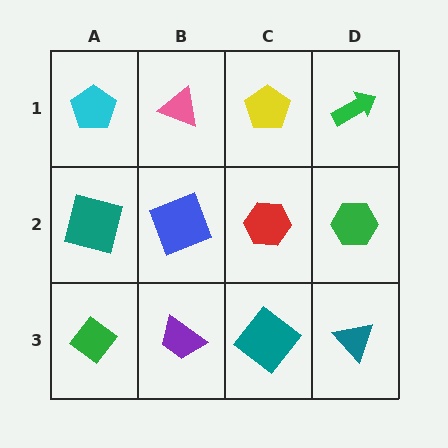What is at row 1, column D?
A green arrow.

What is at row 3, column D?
A teal triangle.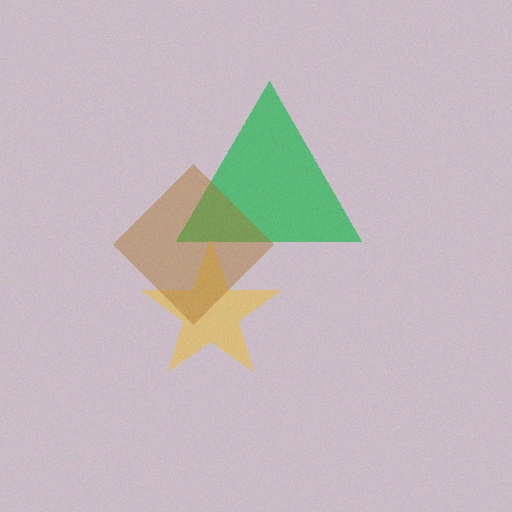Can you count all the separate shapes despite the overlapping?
Yes, there are 3 separate shapes.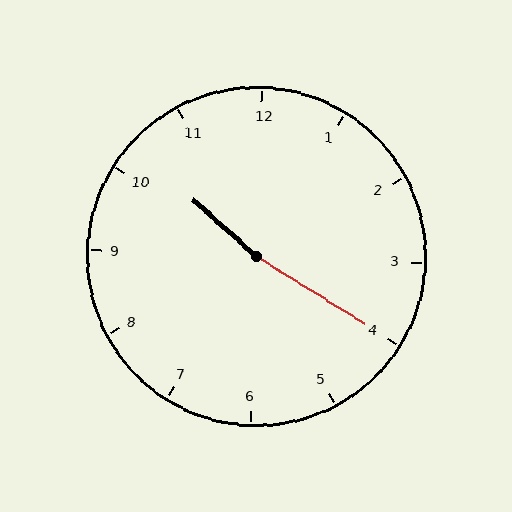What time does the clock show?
10:20.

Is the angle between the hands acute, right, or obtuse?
It is obtuse.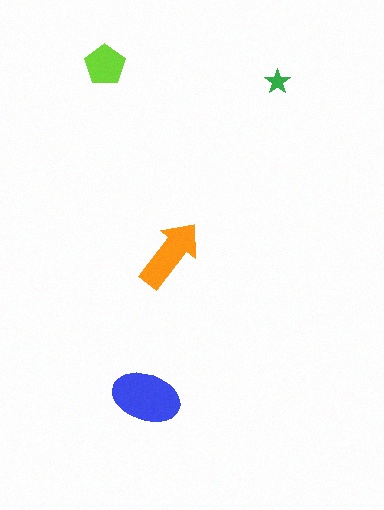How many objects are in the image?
There are 4 objects in the image.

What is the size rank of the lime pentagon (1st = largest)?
3rd.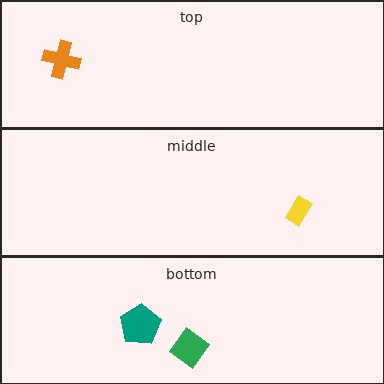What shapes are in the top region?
The orange cross.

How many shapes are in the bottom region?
2.